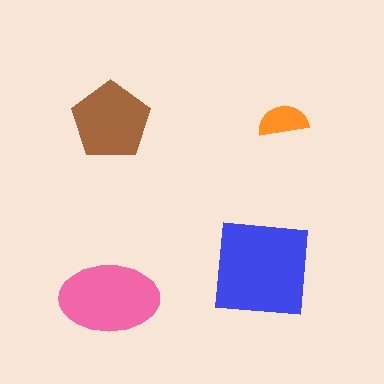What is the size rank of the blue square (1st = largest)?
1st.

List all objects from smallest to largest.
The orange semicircle, the brown pentagon, the pink ellipse, the blue square.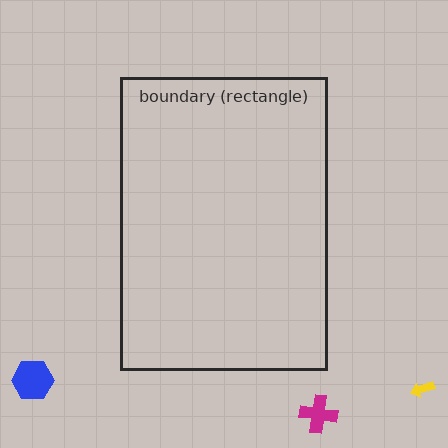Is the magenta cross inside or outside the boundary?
Outside.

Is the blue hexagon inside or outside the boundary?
Outside.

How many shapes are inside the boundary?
0 inside, 3 outside.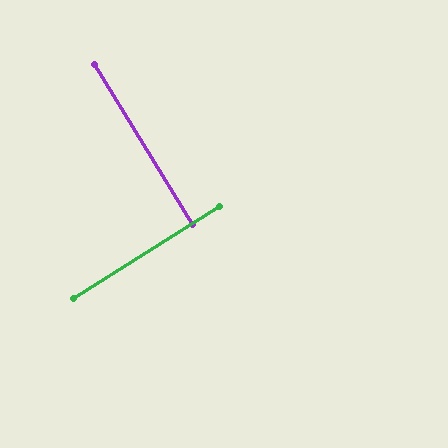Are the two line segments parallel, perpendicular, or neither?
Perpendicular — they meet at approximately 89°.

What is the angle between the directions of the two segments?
Approximately 89 degrees.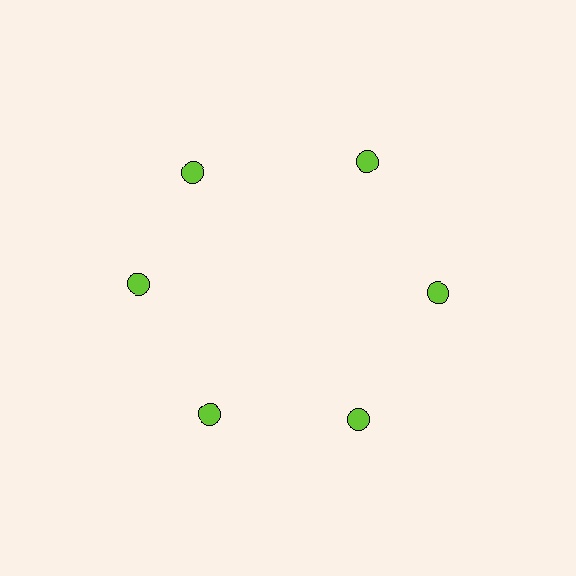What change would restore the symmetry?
The symmetry would be restored by rotating it back into even spacing with its neighbors so that all 6 circles sit at equal angles and equal distance from the center.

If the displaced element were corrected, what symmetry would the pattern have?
It would have 6-fold rotational symmetry — the pattern would map onto itself every 60 degrees.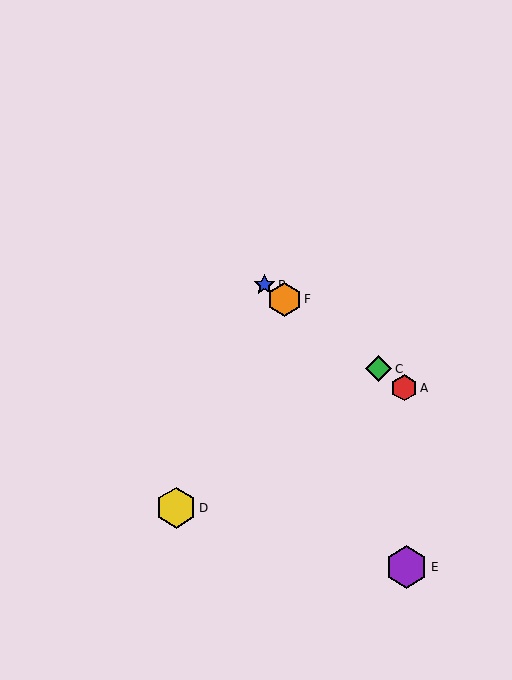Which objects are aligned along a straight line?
Objects A, B, C, F are aligned along a straight line.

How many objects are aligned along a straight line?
4 objects (A, B, C, F) are aligned along a straight line.